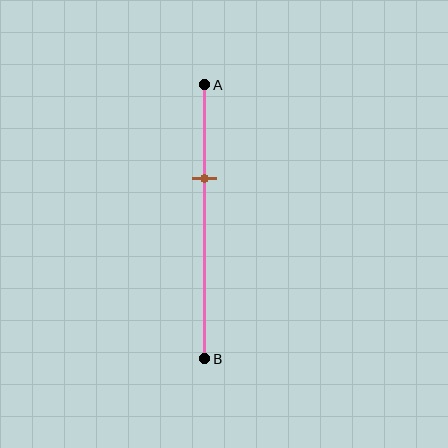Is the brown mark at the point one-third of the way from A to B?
Yes, the mark is approximately at the one-third point.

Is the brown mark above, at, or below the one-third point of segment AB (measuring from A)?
The brown mark is approximately at the one-third point of segment AB.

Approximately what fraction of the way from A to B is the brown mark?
The brown mark is approximately 35% of the way from A to B.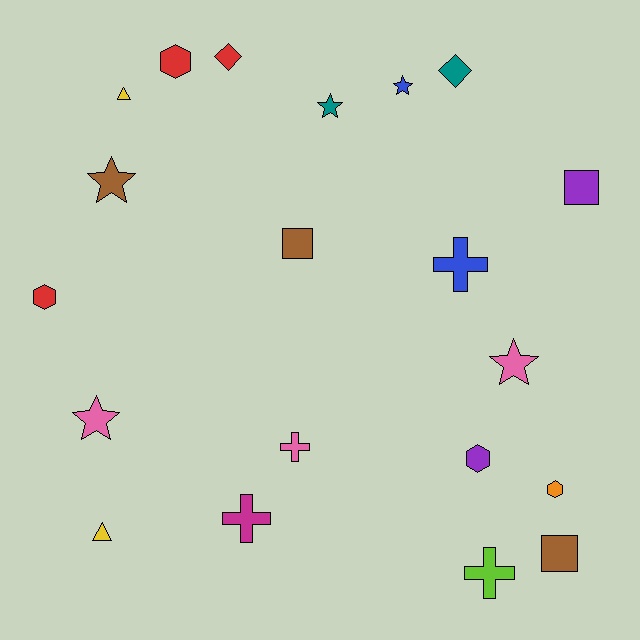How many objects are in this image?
There are 20 objects.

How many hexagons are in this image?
There are 4 hexagons.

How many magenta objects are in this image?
There is 1 magenta object.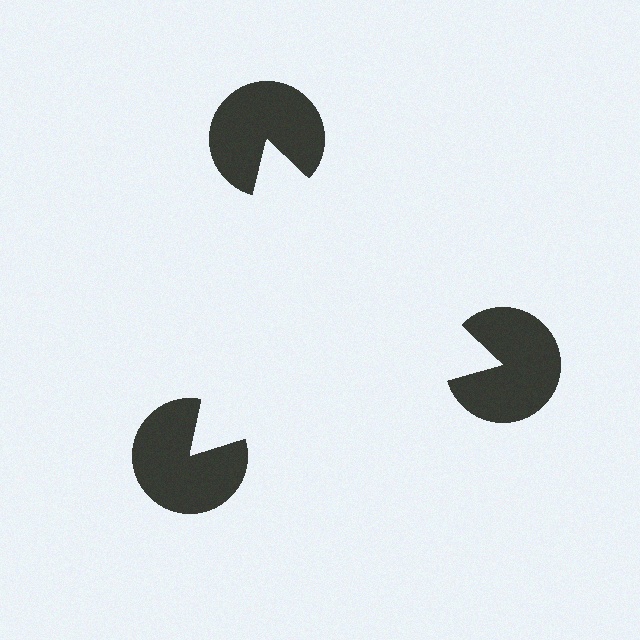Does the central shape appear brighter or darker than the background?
It typically appears slightly brighter than the background, even though no actual brightness change is drawn.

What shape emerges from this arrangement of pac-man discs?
An illusory triangle — its edges are inferred from the aligned wedge cuts in the pac-man discs, not physically drawn.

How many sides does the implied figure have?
3 sides.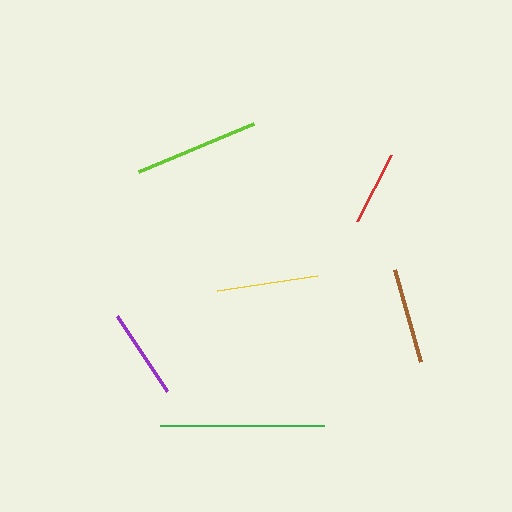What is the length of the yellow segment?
The yellow segment is approximately 101 pixels long.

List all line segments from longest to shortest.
From longest to shortest: green, lime, yellow, brown, purple, red.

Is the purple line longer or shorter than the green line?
The green line is longer than the purple line.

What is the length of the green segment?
The green segment is approximately 165 pixels long.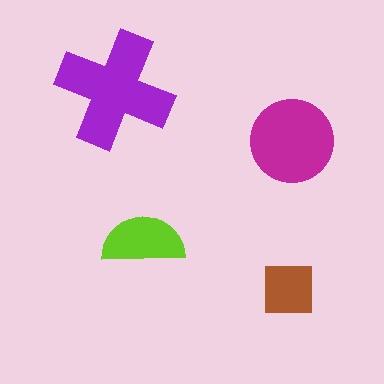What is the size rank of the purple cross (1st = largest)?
1st.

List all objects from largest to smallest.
The purple cross, the magenta circle, the lime semicircle, the brown square.